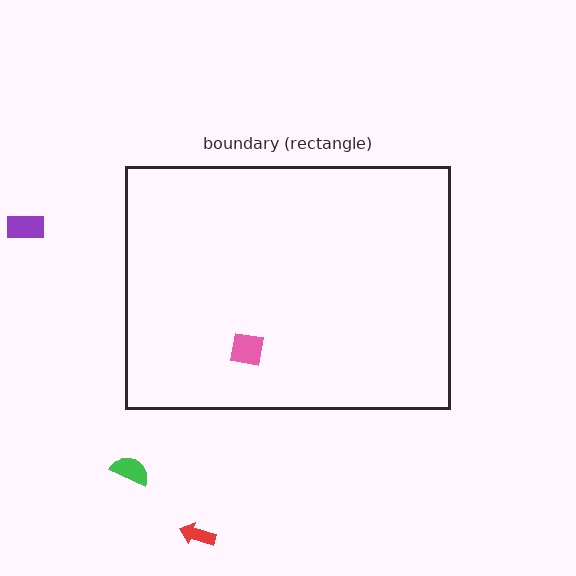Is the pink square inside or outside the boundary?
Inside.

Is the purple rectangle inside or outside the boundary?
Outside.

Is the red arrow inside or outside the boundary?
Outside.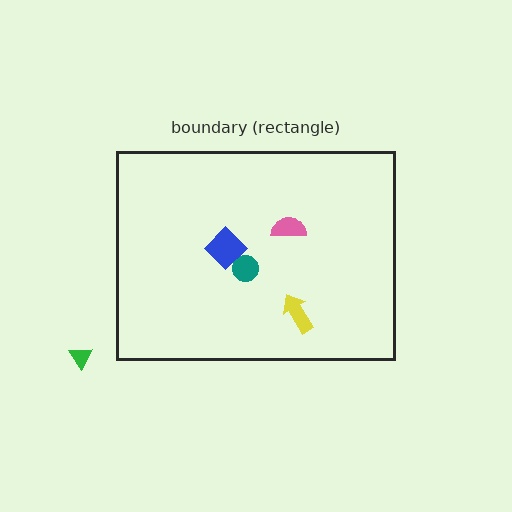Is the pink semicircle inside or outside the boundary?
Inside.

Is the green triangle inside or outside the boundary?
Outside.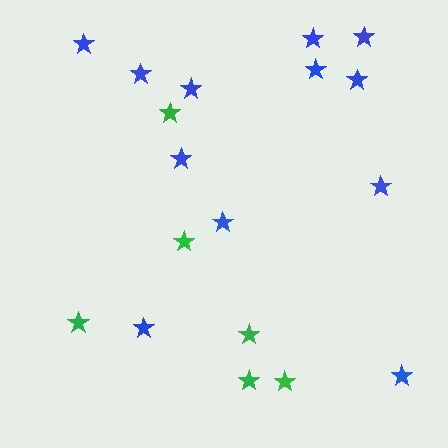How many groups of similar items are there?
There are 2 groups: one group of green stars (6) and one group of blue stars (12).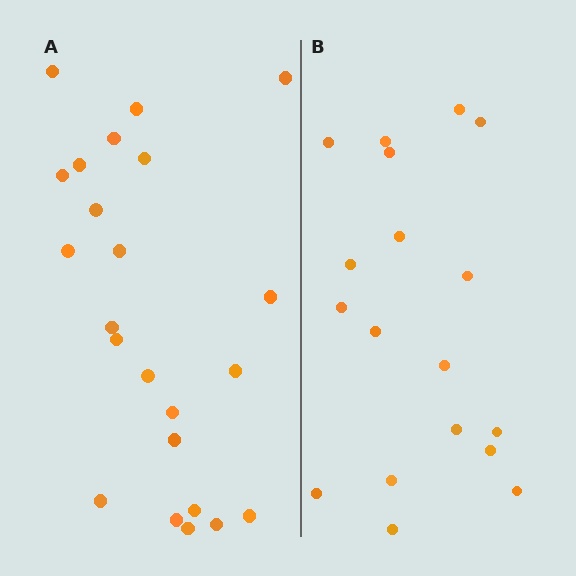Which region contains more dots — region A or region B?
Region A (the left region) has more dots.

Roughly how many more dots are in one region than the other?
Region A has about 5 more dots than region B.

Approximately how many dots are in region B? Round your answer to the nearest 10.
About 20 dots. (The exact count is 18, which rounds to 20.)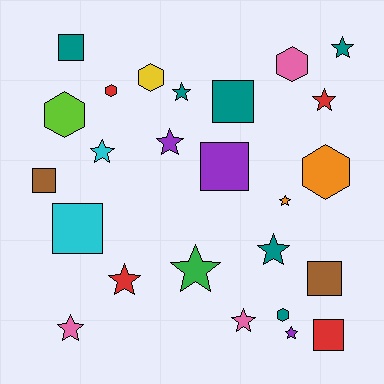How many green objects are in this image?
There is 1 green object.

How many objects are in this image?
There are 25 objects.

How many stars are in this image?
There are 12 stars.